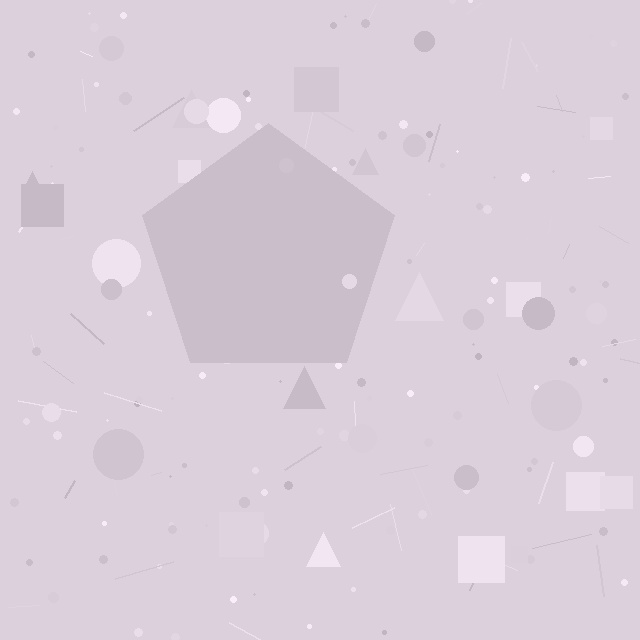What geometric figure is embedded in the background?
A pentagon is embedded in the background.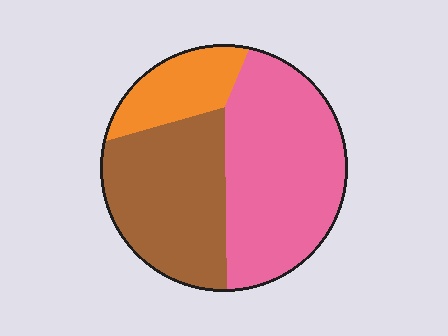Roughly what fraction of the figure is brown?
Brown covers about 35% of the figure.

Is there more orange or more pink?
Pink.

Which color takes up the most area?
Pink, at roughly 50%.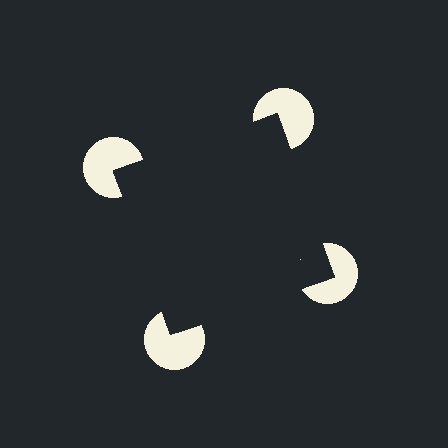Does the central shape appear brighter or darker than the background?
It typically appears slightly darker than the background, even though no actual brightness change is drawn.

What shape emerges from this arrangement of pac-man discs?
An illusory square — its edges are inferred from the aligned wedge cuts in the pac-man discs, not physically drawn.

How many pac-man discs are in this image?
There are 4 — one at each vertex of the illusory square.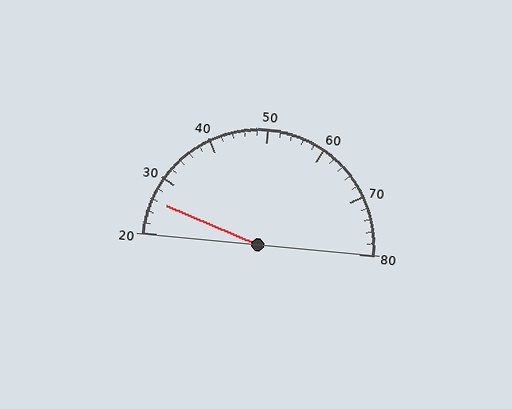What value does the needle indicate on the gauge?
The needle indicates approximately 26.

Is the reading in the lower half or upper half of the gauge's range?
The reading is in the lower half of the range (20 to 80).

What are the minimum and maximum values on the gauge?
The gauge ranges from 20 to 80.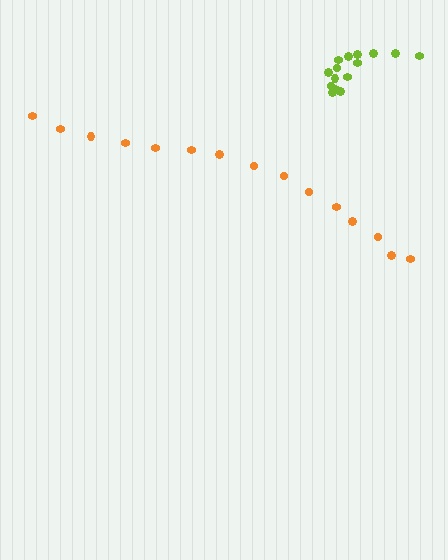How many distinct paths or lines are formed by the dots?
There are 2 distinct paths.